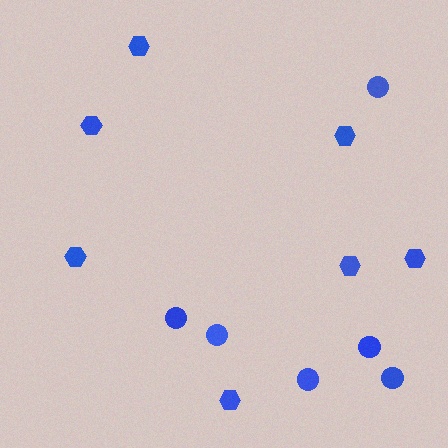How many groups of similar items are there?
There are 2 groups: one group of hexagons (7) and one group of circles (6).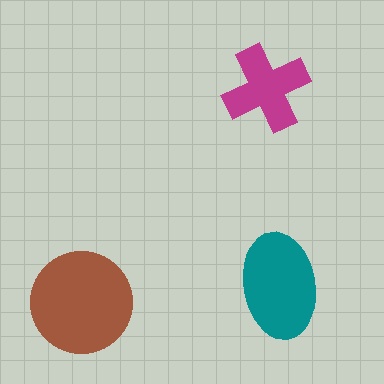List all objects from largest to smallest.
The brown circle, the teal ellipse, the magenta cross.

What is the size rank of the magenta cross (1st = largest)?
3rd.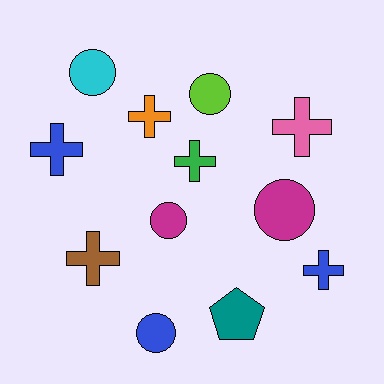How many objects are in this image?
There are 12 objects.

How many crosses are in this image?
There are 6 crosses.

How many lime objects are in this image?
There is 1 lime object.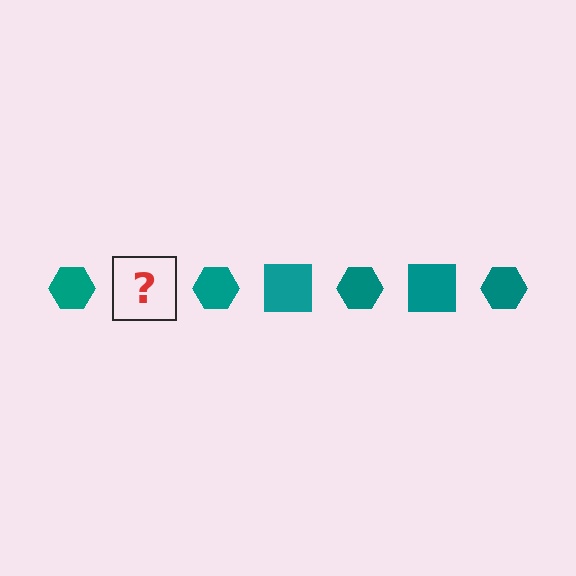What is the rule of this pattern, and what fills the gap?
The rule is that the pattern cycles through hexagon, square shapes in teal. The gap should be filled with a teal square.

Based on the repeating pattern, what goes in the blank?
The blank should be a teal square.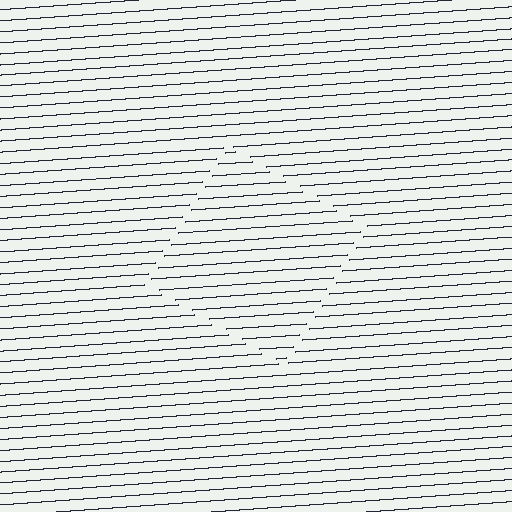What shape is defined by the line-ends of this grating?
An illusory square. The interior of the shape contains the same grating, shifted by half a period — the contour is defined by the phase discontinuity where line-ends from the inner and outer gratings abut.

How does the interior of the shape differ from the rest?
The interior of the shape contains the same grating, shifted by half a period — the contour is defined by the phase discontinuity where line-ends from the inner and outer gratings abut.